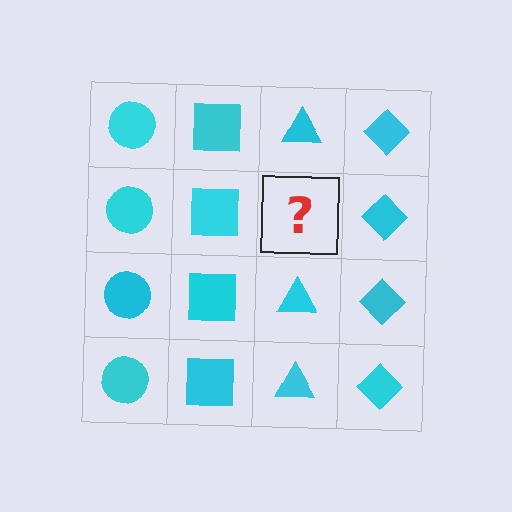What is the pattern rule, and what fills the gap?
The rule is that each column has a consistent shape. The gap should be filled with a cyan triangle.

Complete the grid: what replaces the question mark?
The question mark should be replaced with a cyan triangle.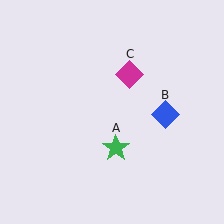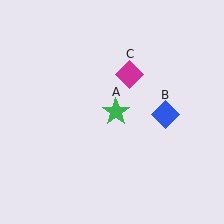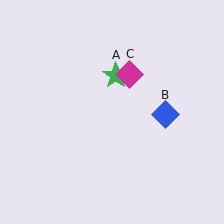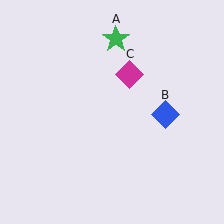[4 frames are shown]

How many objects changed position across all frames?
1 object changed position: green star (object A).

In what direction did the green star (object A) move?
The green star (object A) moved up.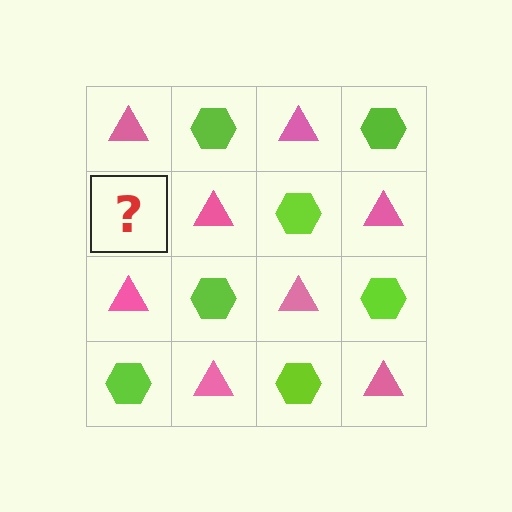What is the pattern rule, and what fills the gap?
The rule is that it alternates pink triangle and lime hexagon in a checkerboard pattern. The gap should be filled with a lime hexagon.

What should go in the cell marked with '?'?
The missing cell should contain a lime hexagon.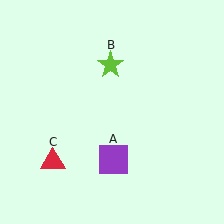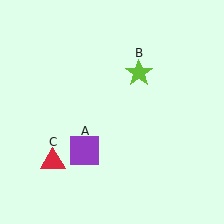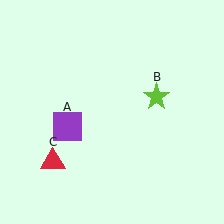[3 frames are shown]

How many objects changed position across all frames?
2 objects changed position: purple square (object A), lime star (object B).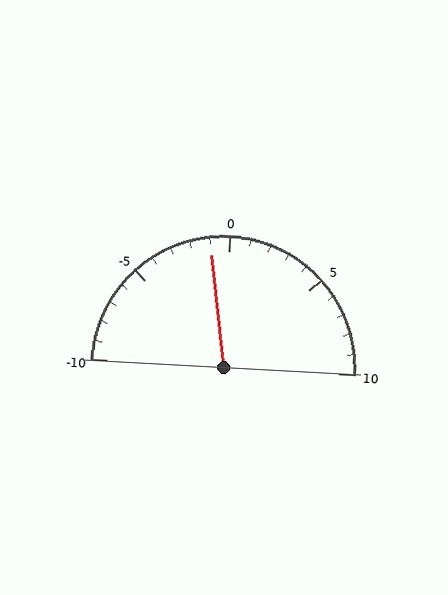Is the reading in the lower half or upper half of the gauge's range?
The reading is in the lower half of the range (-10 to 10).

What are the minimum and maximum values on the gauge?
The gauge ranges from -10 to 10.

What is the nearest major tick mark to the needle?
The nearest major tick mark is 0.